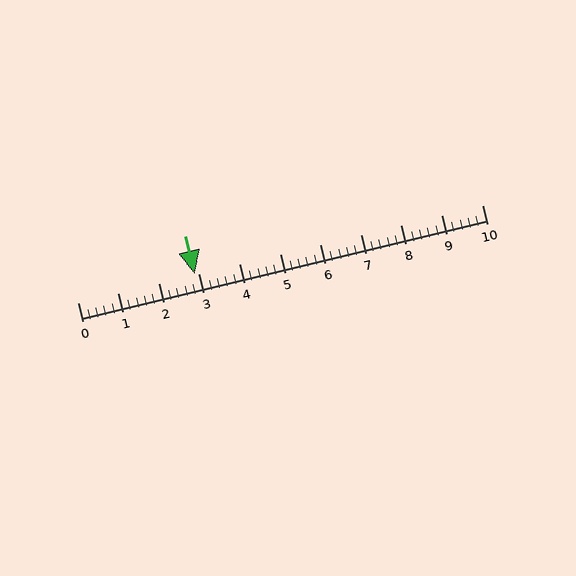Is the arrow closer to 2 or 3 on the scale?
The arrow is closer to 3.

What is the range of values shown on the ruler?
The ruler shows values from 0 to 10.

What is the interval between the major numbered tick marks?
The major tick marks are spaced 1 units apart.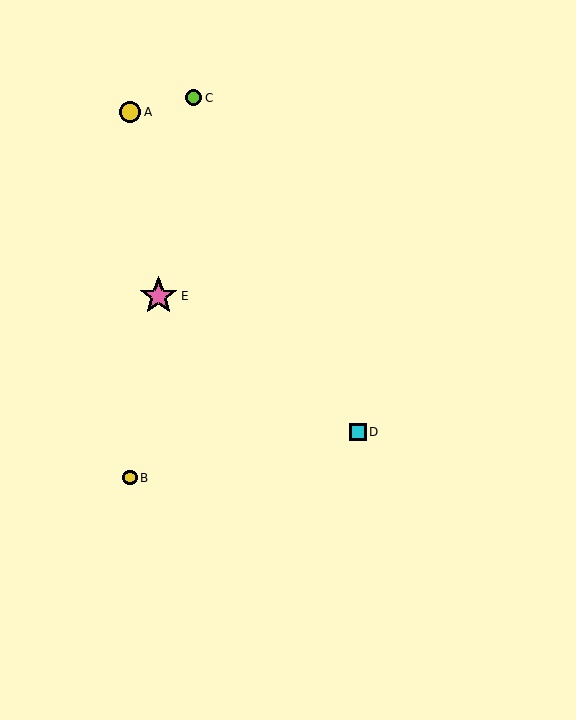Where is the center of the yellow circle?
The center of the yellow circle is at (130, 112).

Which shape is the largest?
The pink star (labeled E) is the largest.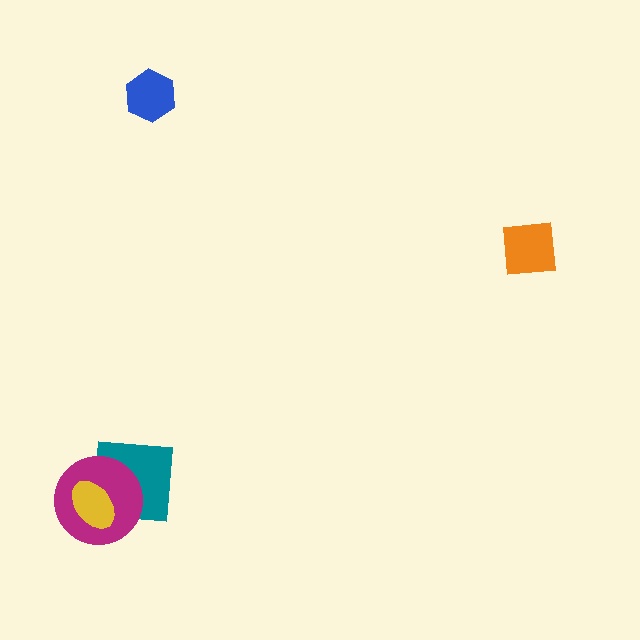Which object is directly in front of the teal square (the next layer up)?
The magenta circle is directly in front of the teal square.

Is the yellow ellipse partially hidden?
No, no other shape covers it.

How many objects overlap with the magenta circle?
2 objects overlap with the magenta circle.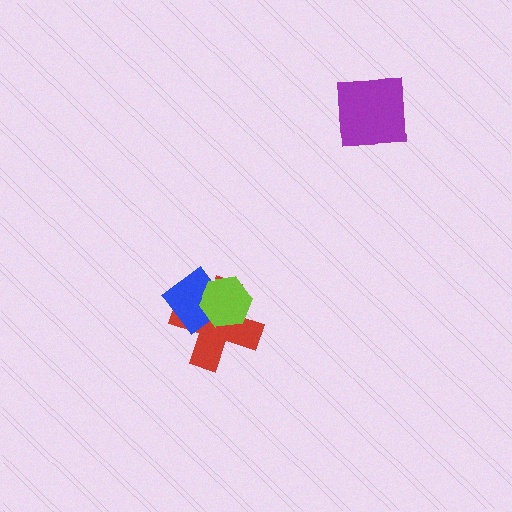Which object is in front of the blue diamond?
The lime hexagon is in front of the blue diamond.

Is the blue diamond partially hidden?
Yes, it is partially covered by another shape.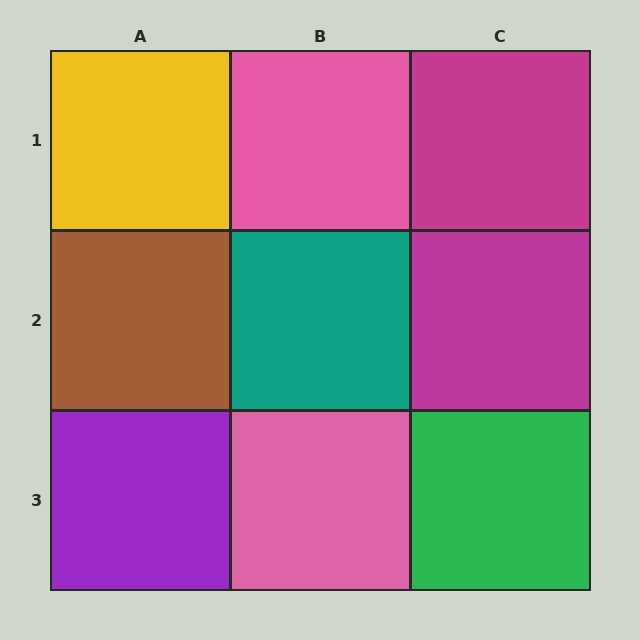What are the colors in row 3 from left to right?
Purple, pink, green.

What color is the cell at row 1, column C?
Magenta.